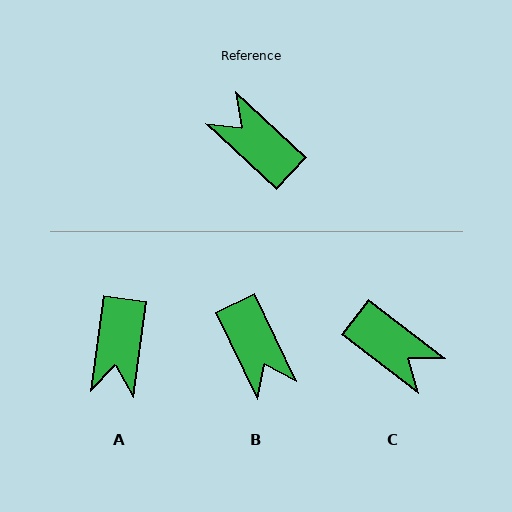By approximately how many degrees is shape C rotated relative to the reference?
Approximately 175 degrees clockwise.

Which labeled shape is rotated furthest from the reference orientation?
C, about 175 degrees away.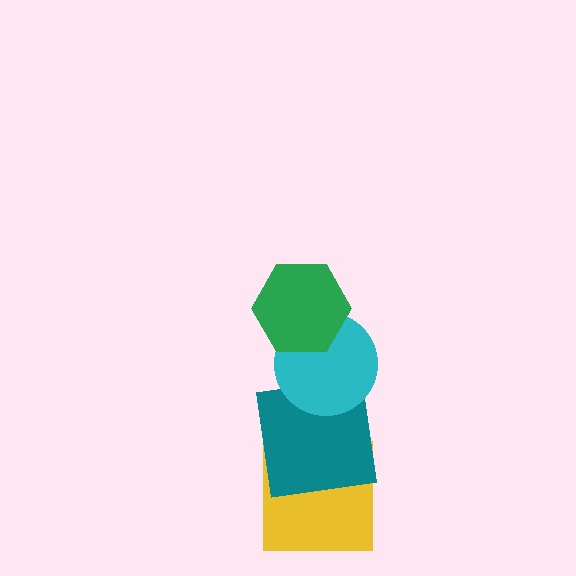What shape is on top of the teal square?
The cyan circle is on top of the teal square.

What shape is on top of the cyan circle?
The green hexagon is on top of the cyan circle.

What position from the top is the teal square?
The teal square is 3rd from the top.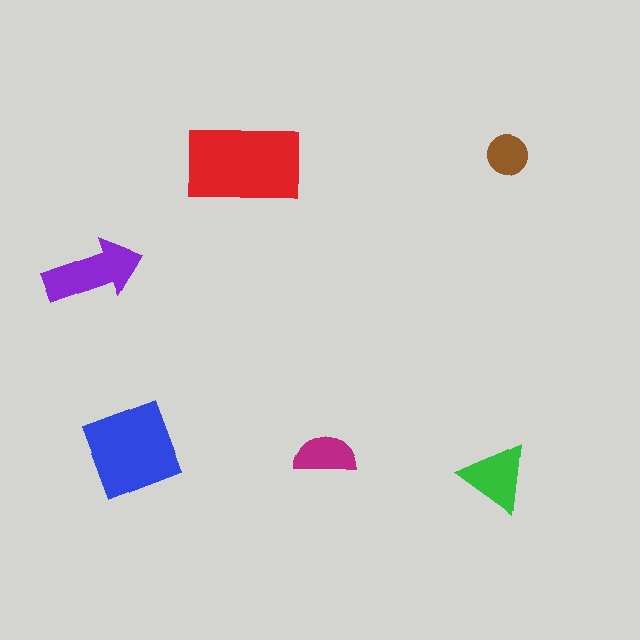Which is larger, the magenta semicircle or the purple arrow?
The purple arrow.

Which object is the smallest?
The brown circle.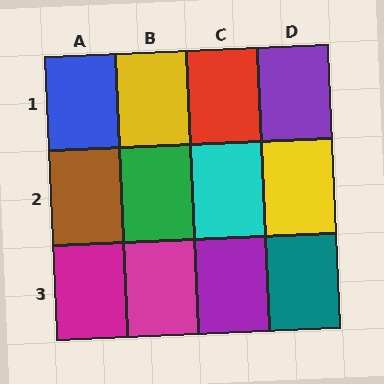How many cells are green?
1 cell is green.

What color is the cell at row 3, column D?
Teal.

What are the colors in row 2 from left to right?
Brown, green, cyan, yellow.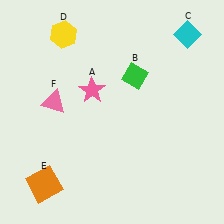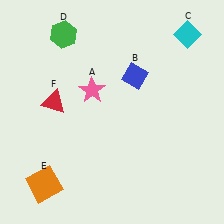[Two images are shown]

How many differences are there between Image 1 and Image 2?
There are 3 differences between the two images.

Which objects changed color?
B changed from green to blue. D changed from yellow to green. F changed from pink to red.